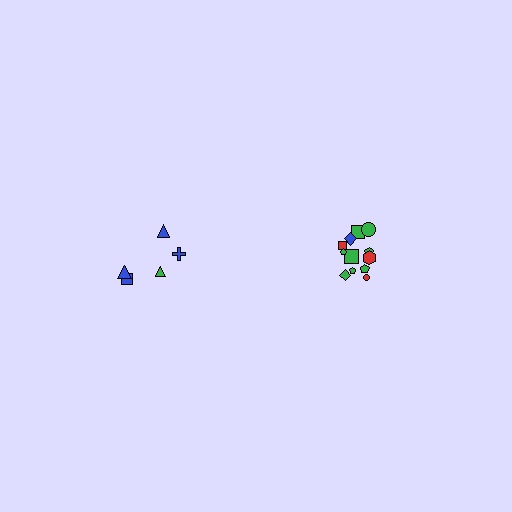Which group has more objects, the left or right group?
The right group.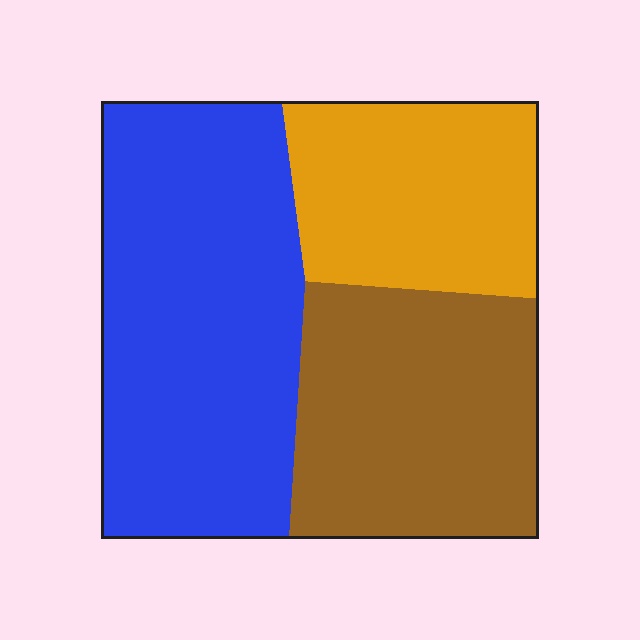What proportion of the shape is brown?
Brown takes up about one third (1/3) of the shape.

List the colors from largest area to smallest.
From largest to smallest: blue, brown, orange.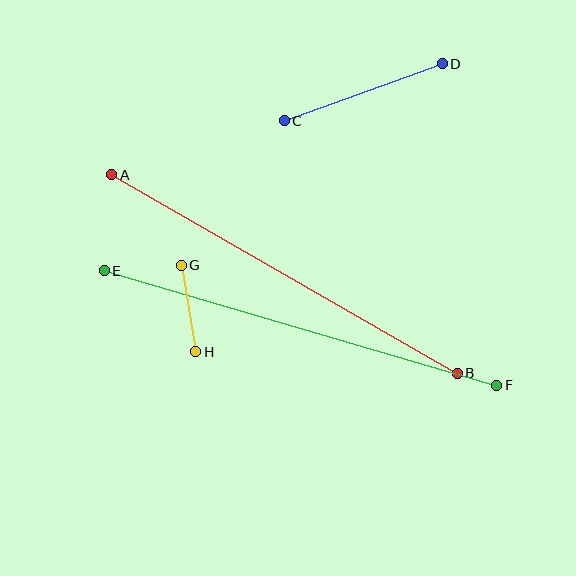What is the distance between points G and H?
The distance is approximately 88 pixels.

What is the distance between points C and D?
The distance is approximately 168 pixels.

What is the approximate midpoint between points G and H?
The midpoint is at approximately (189, 308) pixels.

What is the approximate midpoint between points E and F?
The midpoint is at approximately (300, 328) pixels.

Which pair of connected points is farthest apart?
Points E and F are farthest apart.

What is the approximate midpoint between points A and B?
The midpoint is at approximately (284, 274) pixels.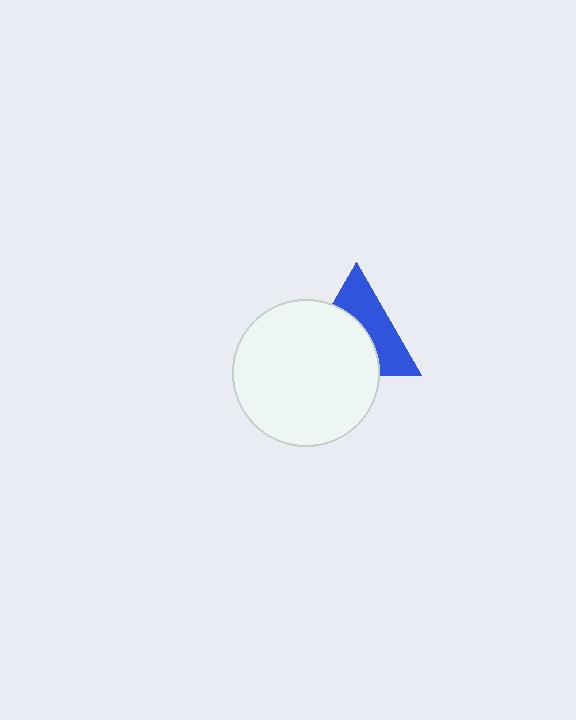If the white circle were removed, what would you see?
You would see the complete blue triangle.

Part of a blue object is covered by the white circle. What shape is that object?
It is a triangle.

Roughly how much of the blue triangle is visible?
About half of it is visible (roughly 47%).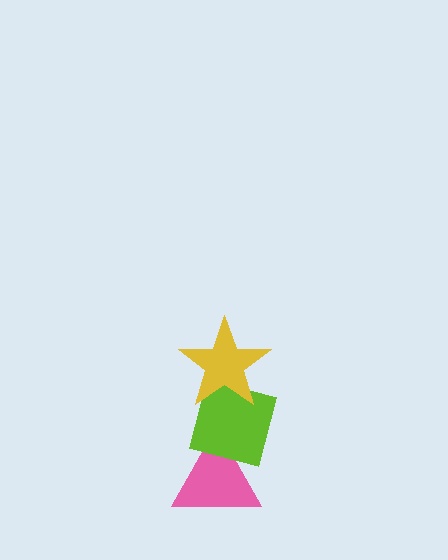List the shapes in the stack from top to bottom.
From top to bottom: the yellow star, the lime square, the pink triangle.